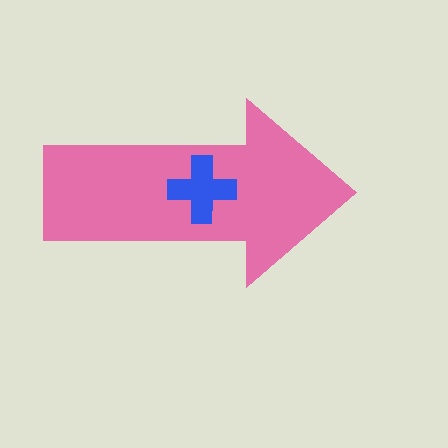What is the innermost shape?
The blue cross.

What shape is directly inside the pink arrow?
The blue cross.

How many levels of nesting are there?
2.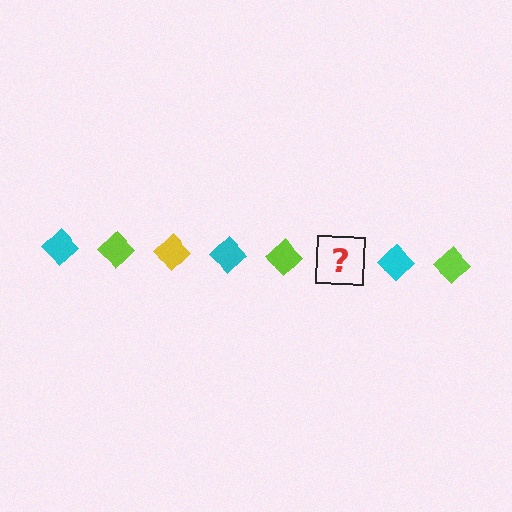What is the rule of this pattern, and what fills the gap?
The rule is that the pattern cycles through cyan, lime, yellow diamonds. The gap should be filled with a yellow diamond.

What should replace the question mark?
The question mark should be replaced with a yellow diamond.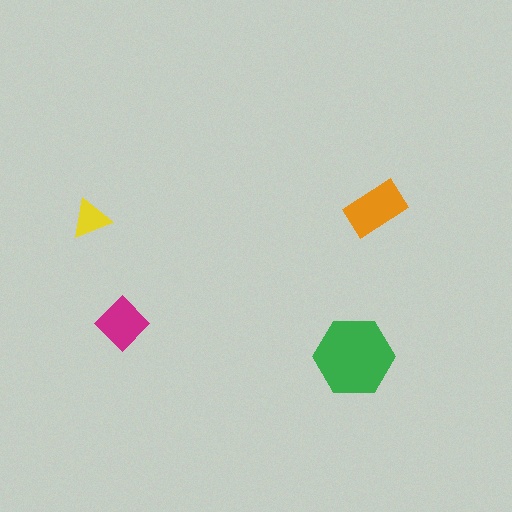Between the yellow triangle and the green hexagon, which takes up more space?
The green hexagon.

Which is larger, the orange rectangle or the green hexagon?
The green hexagon.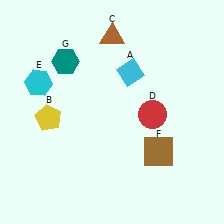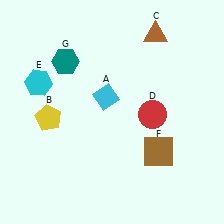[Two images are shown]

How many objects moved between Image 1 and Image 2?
2 objects moved between the two images.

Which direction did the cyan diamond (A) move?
The cyan diamond (A) moved left.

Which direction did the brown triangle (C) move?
The brown triangle (C) moved right.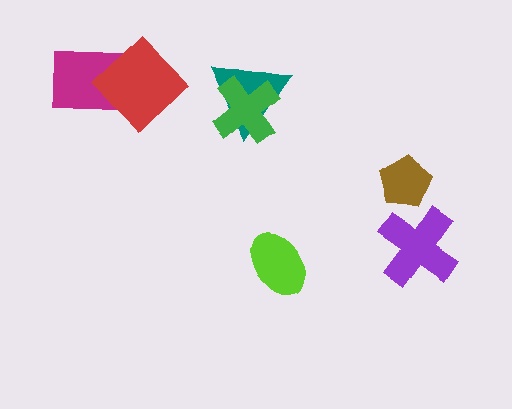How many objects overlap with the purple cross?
0 objects overlap with the purple cross.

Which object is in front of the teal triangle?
The green cross is in front of the teal triangle.